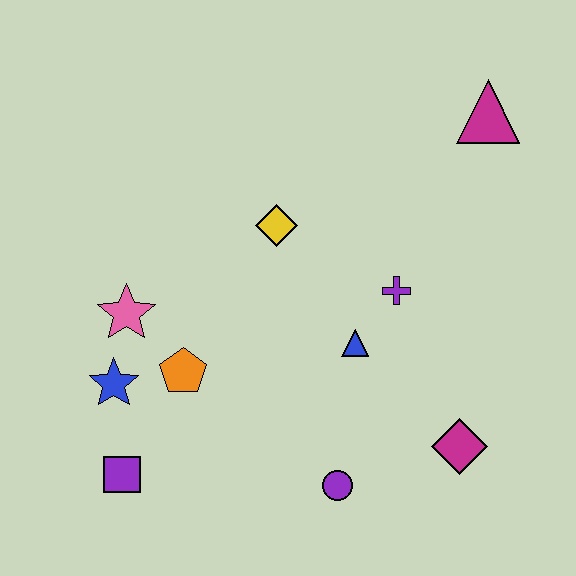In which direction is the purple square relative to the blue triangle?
The purple square is to the left of the blue triangle.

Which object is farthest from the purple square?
The magenta triangle is farthest from the purple square.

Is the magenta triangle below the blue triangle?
No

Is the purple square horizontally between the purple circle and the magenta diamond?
No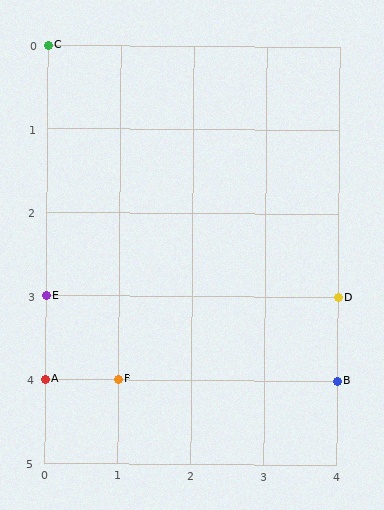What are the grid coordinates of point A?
Point A is at grid coordinates (0, 4).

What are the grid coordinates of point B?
Point B is at grid coordinates (4, 4).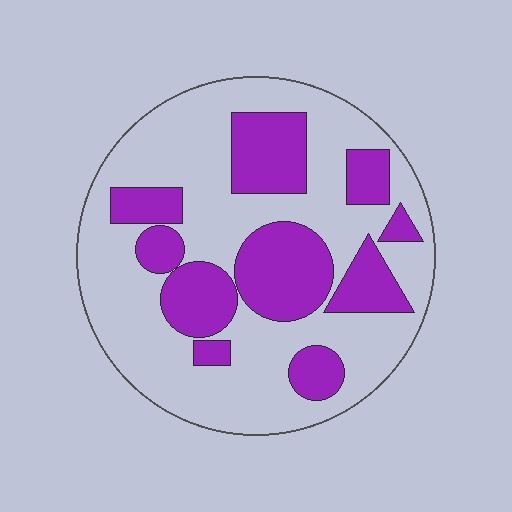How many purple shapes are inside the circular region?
10.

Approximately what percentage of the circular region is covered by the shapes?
Approximately 35%.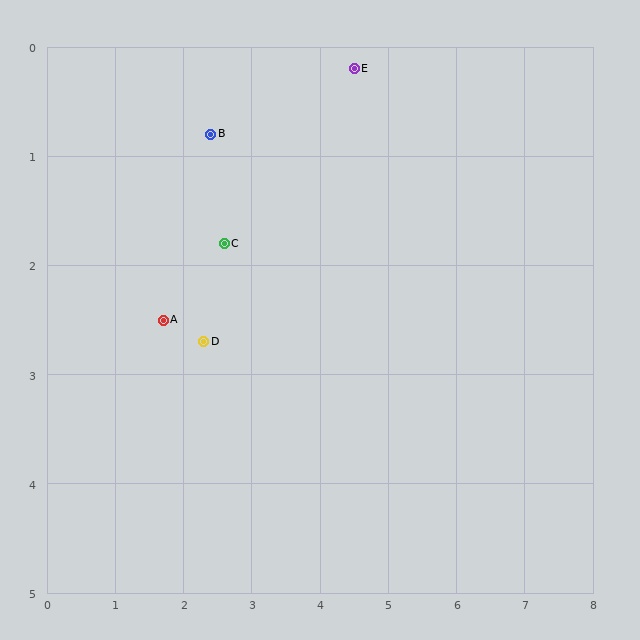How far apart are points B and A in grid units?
Points B and A are about 1.8 grid units apart.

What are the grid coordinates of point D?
Point D is at approximately (2.3, 2.7).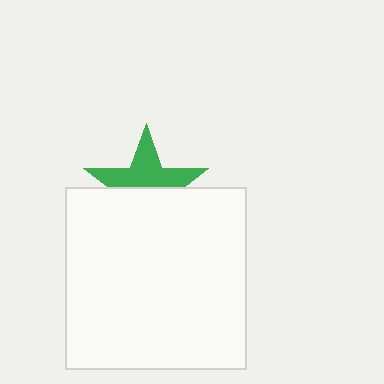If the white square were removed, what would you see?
You would see the complete green star.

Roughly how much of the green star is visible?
About half of it is visible (roughly 52%).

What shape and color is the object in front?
The object in front is a white square.